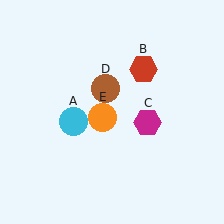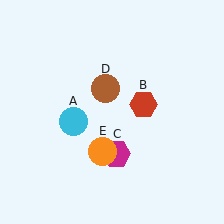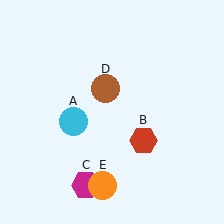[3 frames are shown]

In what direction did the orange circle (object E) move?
The orange circle (object E) moved down.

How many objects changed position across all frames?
3 objects changed position: red hexagon (object B), magenta hexagon (object C), orange circle (object E).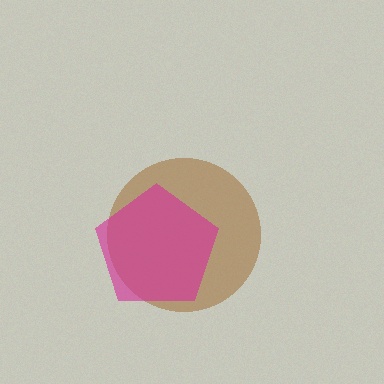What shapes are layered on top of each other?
The layered shapes are: a brown circle, a magenta pentagon.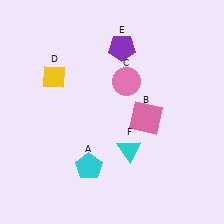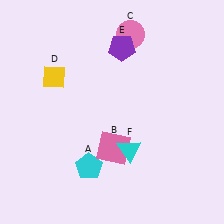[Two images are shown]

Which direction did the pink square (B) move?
The pink square (B) moved left.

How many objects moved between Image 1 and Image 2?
2 objects moved between the two images.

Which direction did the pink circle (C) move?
The pink circle (C) moved up.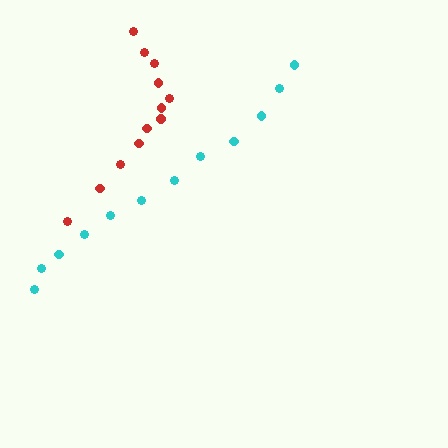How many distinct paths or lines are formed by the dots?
There are 2 distinct paths.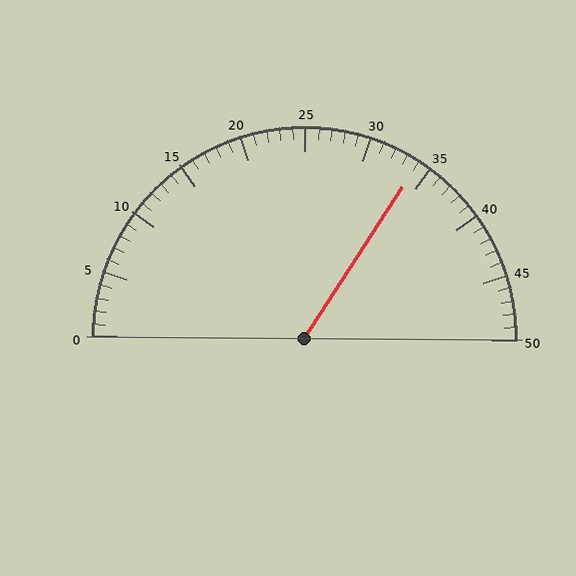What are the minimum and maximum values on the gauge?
The gauge ranges from 0 to 50.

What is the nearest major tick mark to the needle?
The nearest major tick mark is 35.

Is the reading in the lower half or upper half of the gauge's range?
The reading is in the upper half of the range (0 to 50).